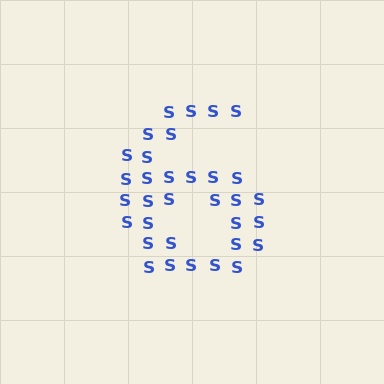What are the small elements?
The small elements are letter S's.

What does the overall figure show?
The overall figure shows the digit 6.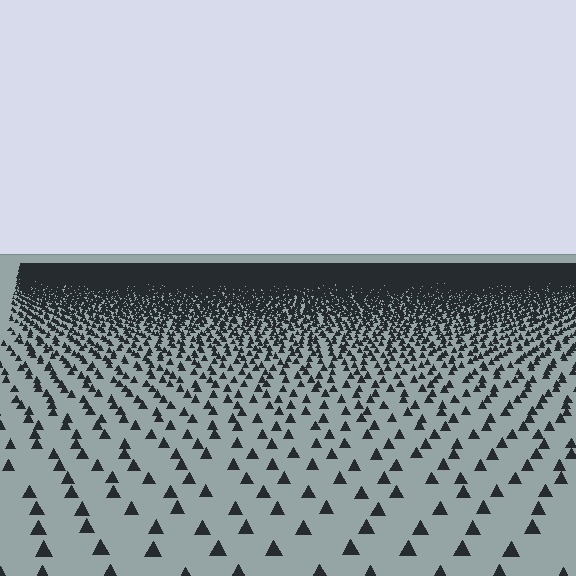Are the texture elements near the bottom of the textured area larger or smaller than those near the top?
Larger. Near the bottom, elements are closer to the viewer and appear at a bigger on-screen size.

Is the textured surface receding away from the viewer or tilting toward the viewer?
The surface is receding away from the viewer. Texture elements get smaller and denser toward the top.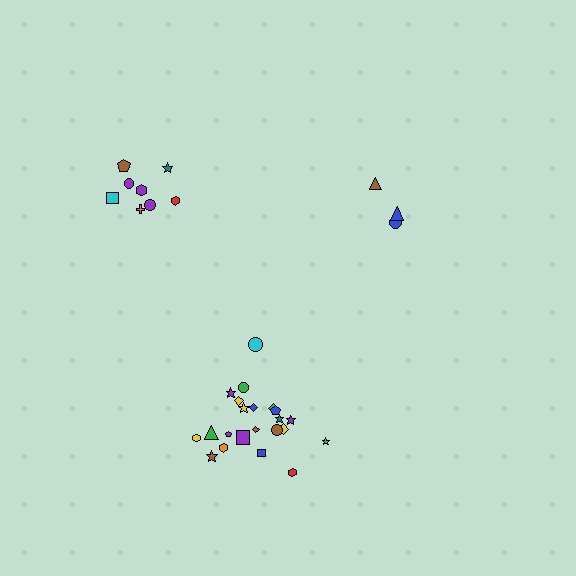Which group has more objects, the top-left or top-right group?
The top-left group.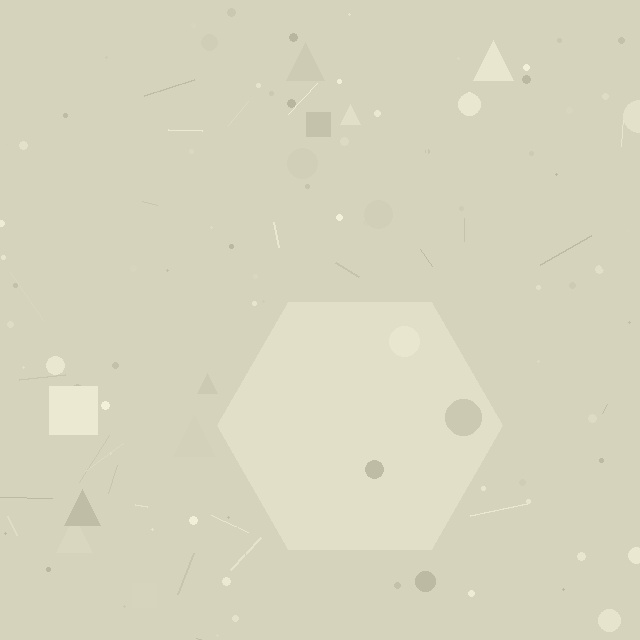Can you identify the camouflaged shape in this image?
The camouflaged shape is a hexagon.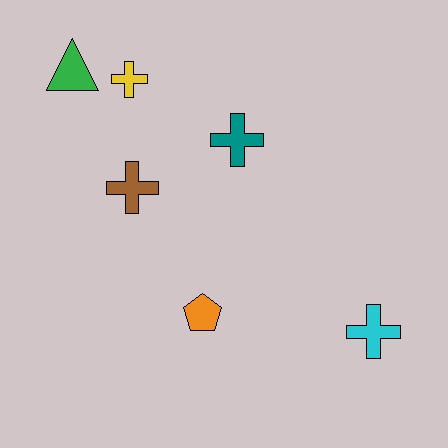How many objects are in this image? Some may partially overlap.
There are 6 objects.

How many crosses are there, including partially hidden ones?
There are 4 crosses.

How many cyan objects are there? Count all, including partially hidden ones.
There is 1 cyan object.